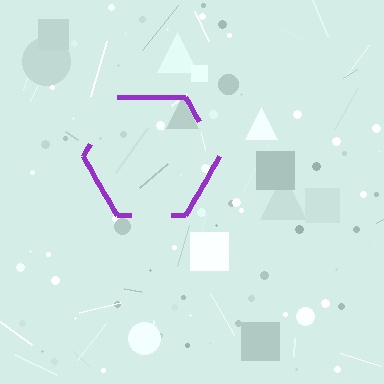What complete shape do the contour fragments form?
The contour fragments form a hexagon.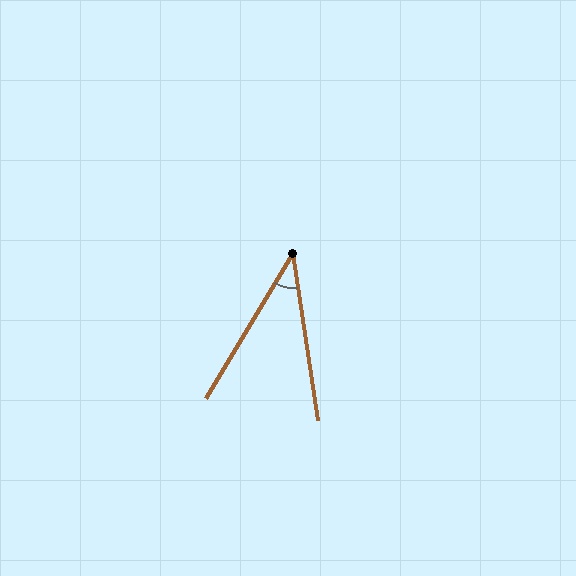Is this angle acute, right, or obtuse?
It is acute.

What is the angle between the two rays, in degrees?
Approximately 40 degrees.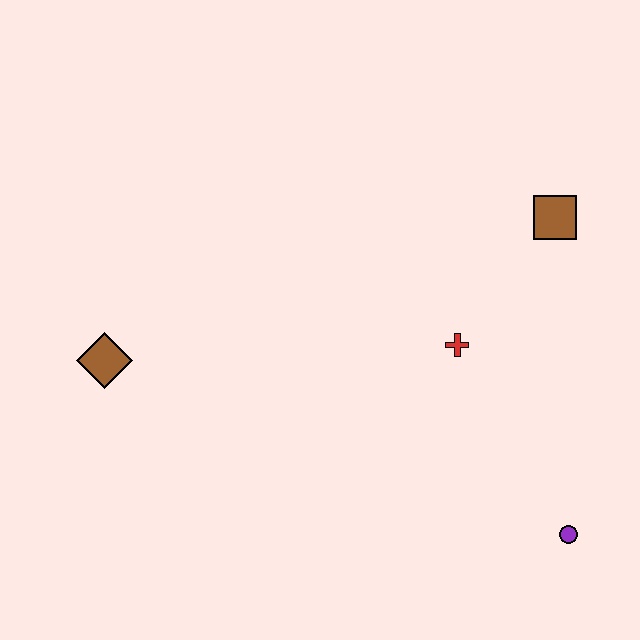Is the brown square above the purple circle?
Yes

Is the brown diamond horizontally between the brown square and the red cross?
No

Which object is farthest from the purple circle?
The brown diamond is farthest from the purple circle.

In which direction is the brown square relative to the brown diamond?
The brown square is to the right of the brown diamond.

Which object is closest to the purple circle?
The red cross is closest to the purple circle.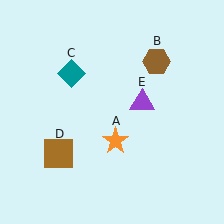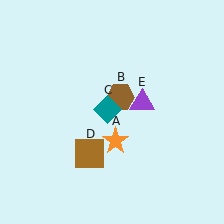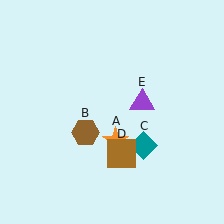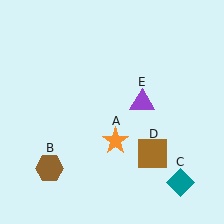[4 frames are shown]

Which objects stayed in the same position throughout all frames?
Orange star (object A) and purple triangle (object E) remained stationary.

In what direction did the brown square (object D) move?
The brown square (object D) moved right.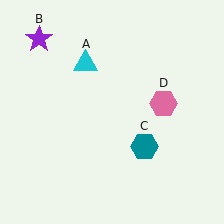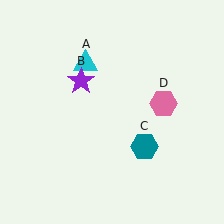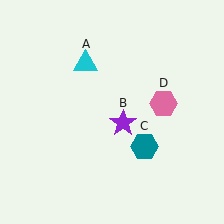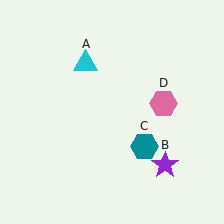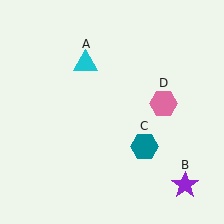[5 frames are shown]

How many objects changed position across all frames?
1 object changed position: purple star (object B).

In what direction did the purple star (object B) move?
The purple star (object B) moved down and to the right.